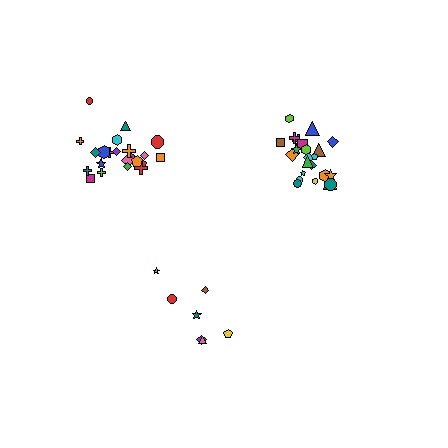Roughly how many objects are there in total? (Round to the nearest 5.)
Roughly 55 objects in total.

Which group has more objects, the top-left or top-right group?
The top-right group.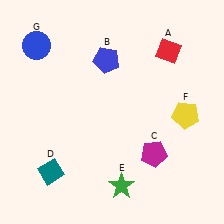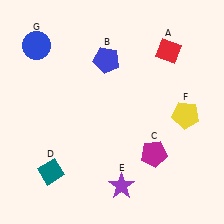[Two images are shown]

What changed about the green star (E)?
In Image 1, E is green. In Image 2, it changed to purple.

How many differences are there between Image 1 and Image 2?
There is 1 difference between the two images.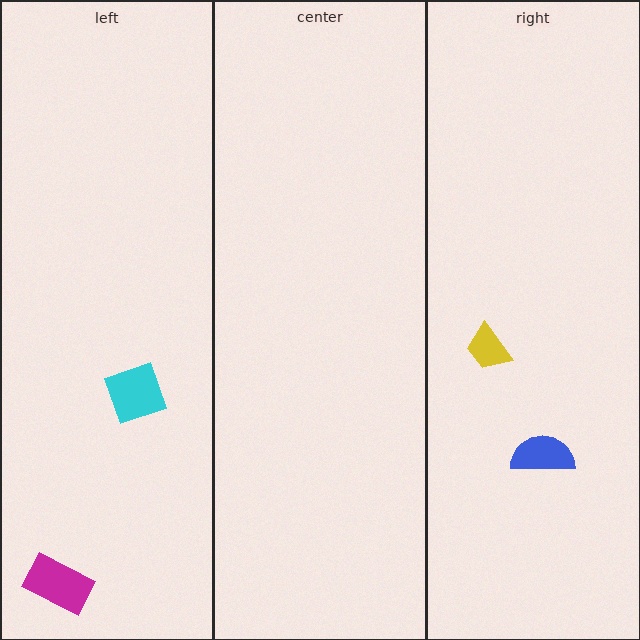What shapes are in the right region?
The blue semicircle, the yellow trapezoid.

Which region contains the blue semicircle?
The right region.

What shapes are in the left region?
The cyan diamond, the magenta rectangle.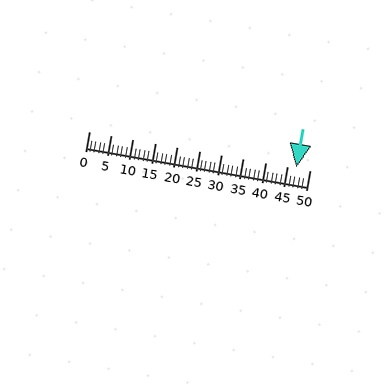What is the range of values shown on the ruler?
The ruler shows values from 0 to 50.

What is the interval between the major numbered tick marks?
The major tick marks are spaced 5 units apart.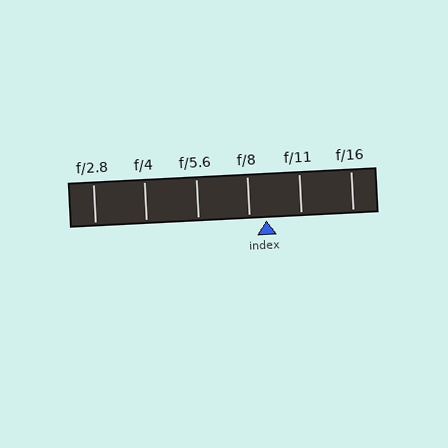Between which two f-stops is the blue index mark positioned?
The index mark is between f/8 and f/11.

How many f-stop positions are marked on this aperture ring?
There are 6 f-stop positions marked.